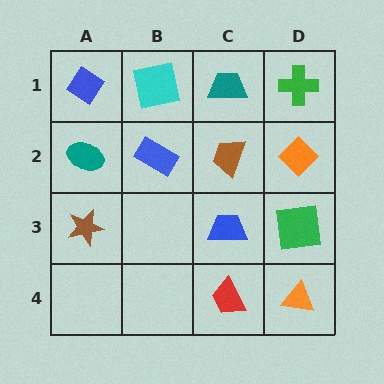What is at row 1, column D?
A green cross.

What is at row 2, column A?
A teal ellipse.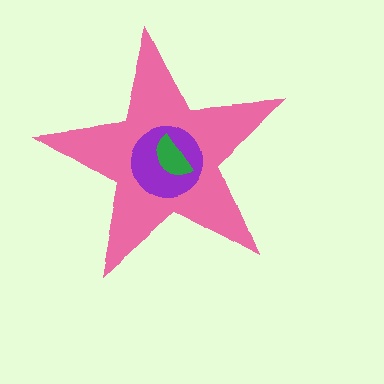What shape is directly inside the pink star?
The purple circle.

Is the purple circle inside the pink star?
Yes.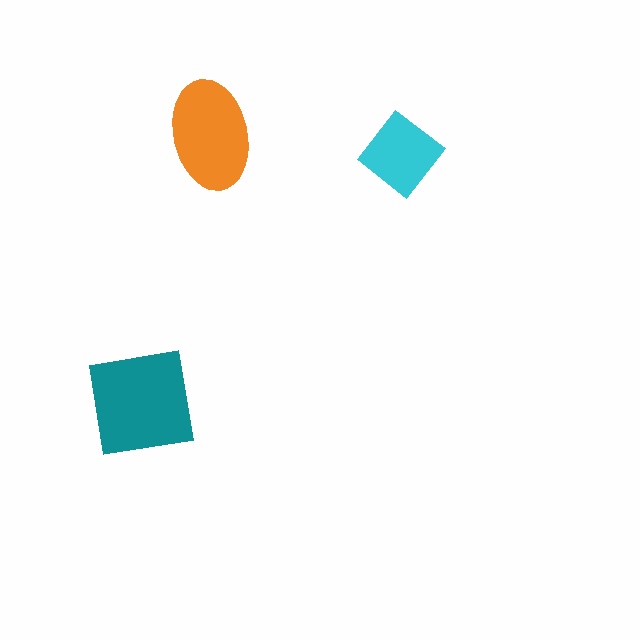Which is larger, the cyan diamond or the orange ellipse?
The orange ellipse.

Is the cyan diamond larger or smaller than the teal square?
Smaller.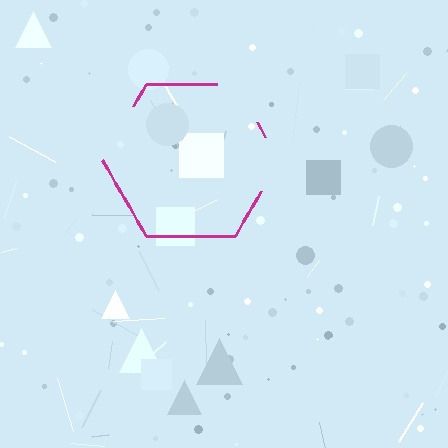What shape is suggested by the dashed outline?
The dashed outline suggests a hexagon.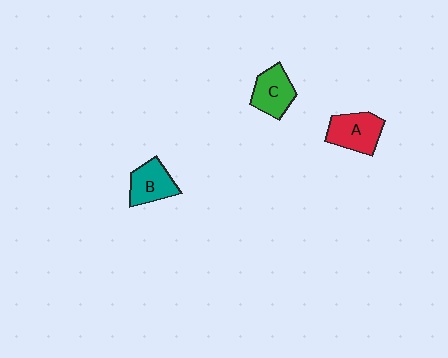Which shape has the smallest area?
Shape B (teal).